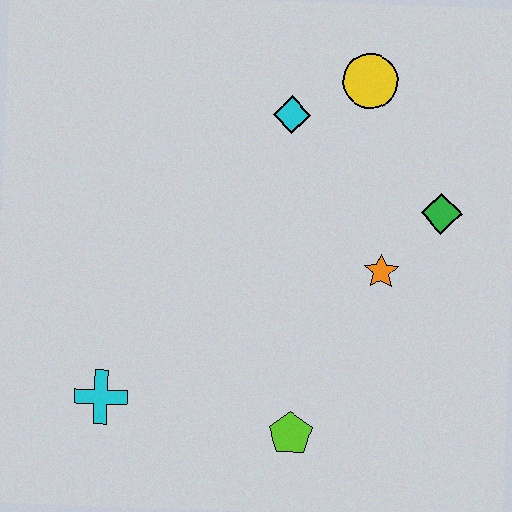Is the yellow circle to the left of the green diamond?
Yes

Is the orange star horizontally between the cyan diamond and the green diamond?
Yes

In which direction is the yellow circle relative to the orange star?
The yellow circle is above the orange star.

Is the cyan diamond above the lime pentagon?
Yes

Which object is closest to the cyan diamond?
The yellow circle is closest to the cyan diamond.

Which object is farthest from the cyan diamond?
The cyan cross is farthest from the cyan diamond.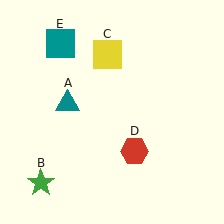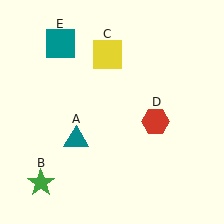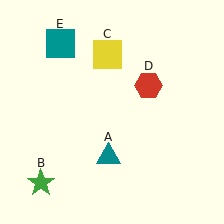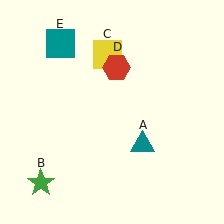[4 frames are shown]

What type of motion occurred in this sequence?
The teal triangle (object A), red hexagon (object D) rotated counterclockwise around the center of the scene.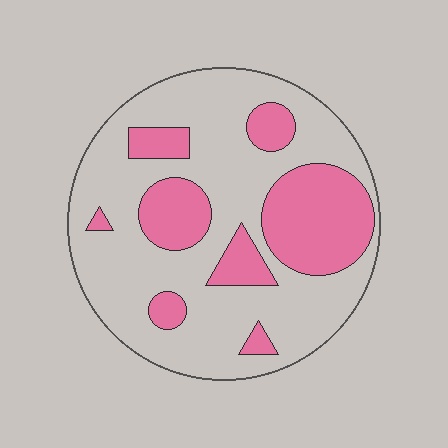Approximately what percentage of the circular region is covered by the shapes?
Approximately 30%.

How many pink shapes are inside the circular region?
8.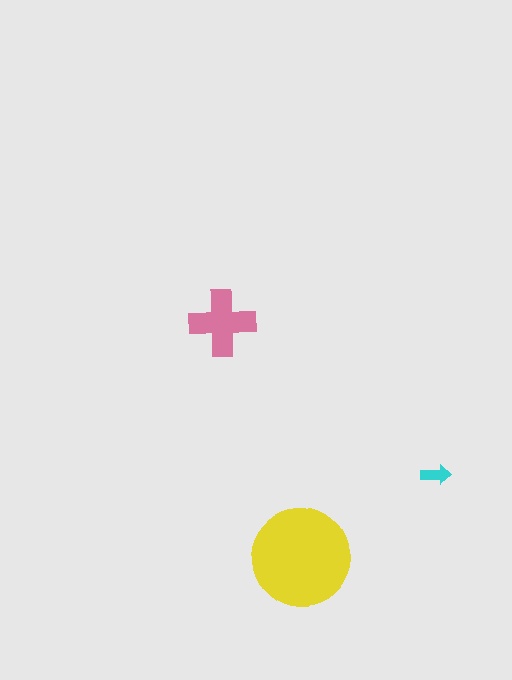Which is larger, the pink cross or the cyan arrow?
The pink cross.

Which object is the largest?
The yellow circle.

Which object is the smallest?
The cyan arrow.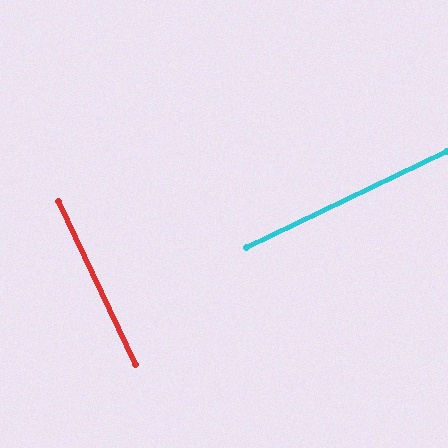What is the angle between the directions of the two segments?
Approximately 90 degrees.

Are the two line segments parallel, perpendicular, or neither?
Perpendicular — they meet at approximately 90°.